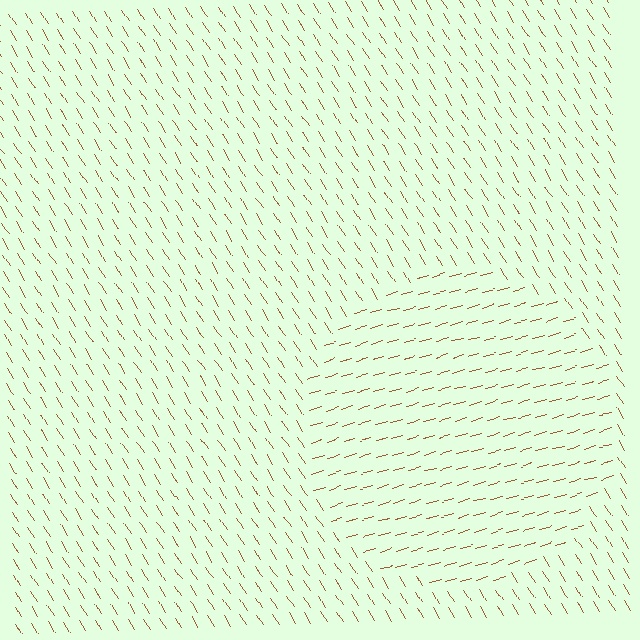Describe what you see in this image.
The image is filled with small brown line segments. A circle region in the image has lines oriented differently from the surrounding lines, creating a visible texture boundary.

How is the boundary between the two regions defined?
The boundary is defined purely by a change in line orientation (approximately 74 degrees difference). All lines are the same color and thickness.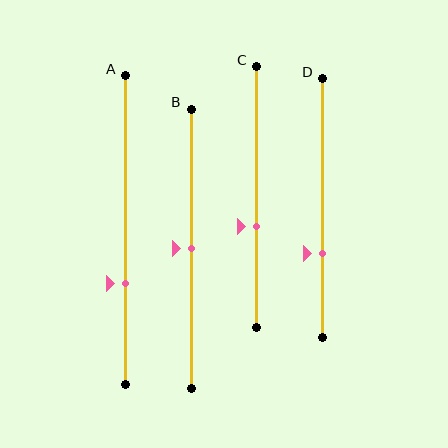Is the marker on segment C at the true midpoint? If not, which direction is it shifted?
No, the marker on segment C is shifted downward by about 11% of the segment length.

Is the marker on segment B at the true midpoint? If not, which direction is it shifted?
Yes, the marker on segment B is at the true midpoint.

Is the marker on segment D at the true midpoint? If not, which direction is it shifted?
No, the marker on segment D is shifted downward by about 17% of the segment length.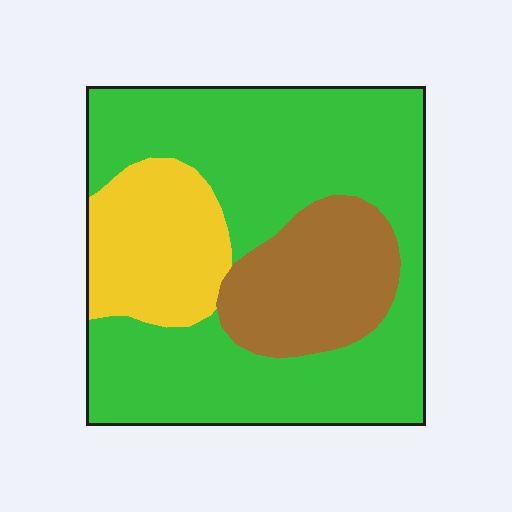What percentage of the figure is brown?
Brown covers 19% of the figure.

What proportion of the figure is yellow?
Yellow covers around 20% of the figure.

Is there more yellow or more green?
Green.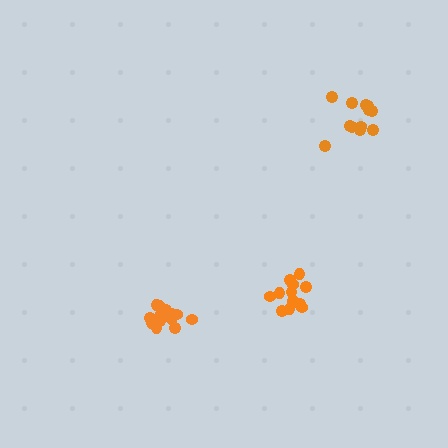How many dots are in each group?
Group 1: 15 dots, Group 2: 12 dots, Group 3: 12 dots (39 total).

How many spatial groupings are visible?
There are 3 spatial groupings.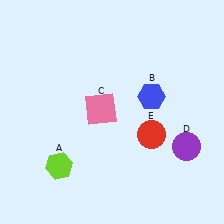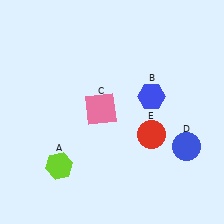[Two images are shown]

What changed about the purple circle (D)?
In Image 1, D is purple. In Image 2, it changed to blue.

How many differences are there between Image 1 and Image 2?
There is 1 difference between the two images.